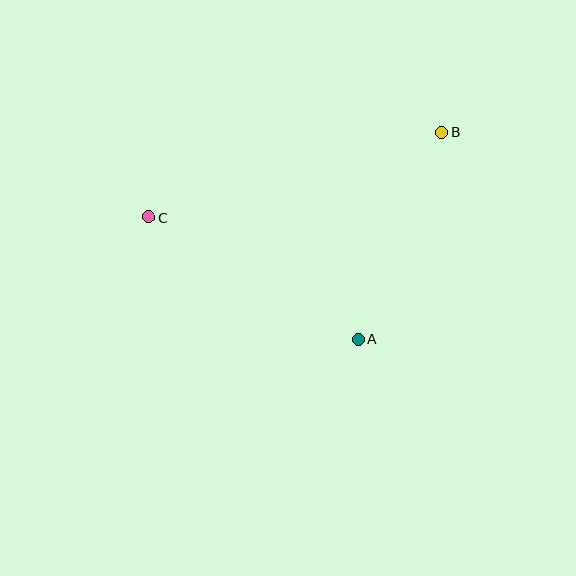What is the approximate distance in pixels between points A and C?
The distance between A and C is approximately 242 pixels.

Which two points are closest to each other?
Points A and B are closest to each other.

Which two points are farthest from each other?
Points B and C are farthest from each other.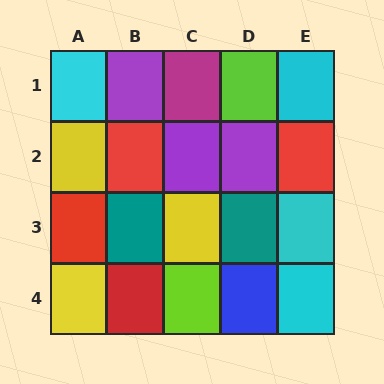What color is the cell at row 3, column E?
Cyan.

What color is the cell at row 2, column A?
Yellow.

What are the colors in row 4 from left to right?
Yellow, red, lime, blue, cyan.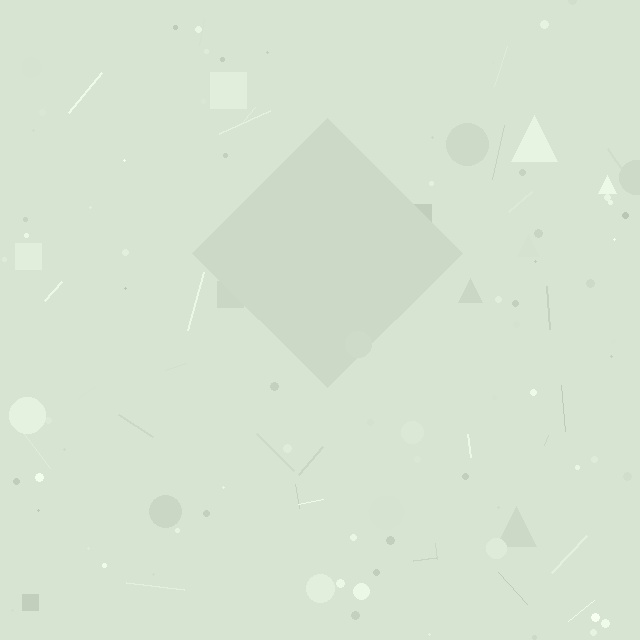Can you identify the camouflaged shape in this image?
The camouflaged shape is a diamond.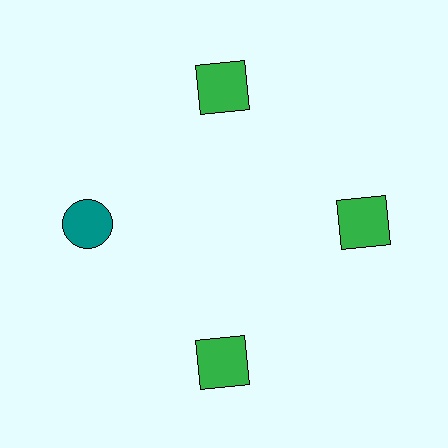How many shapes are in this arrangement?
There are 4 shapes arranged in a ring pattern.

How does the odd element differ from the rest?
It differs in both color (teal instead of green) and shape (circle instead of square).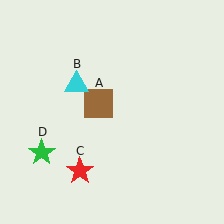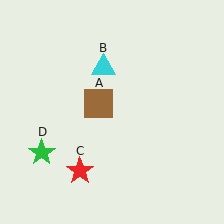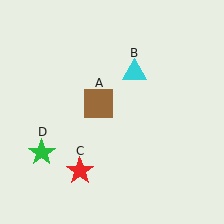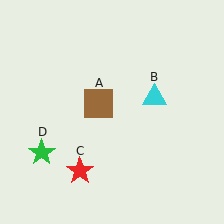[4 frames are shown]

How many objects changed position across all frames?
1 object changed position: cyan triangle (object B).